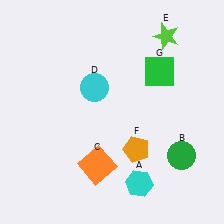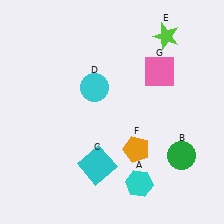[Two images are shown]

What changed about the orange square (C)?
In Image 1, C is orange. In Image 2, it changed to cyan.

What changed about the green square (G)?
In Image 1, G is green. In Image 2, it changed to pink.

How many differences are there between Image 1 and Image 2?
There are 2 differences between the two images.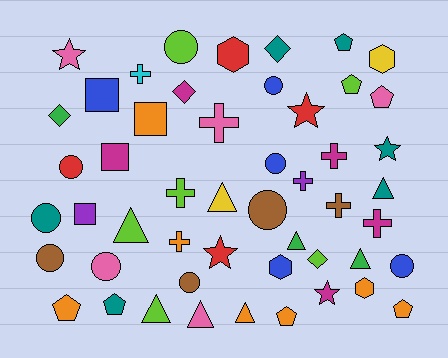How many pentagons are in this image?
There are 7 pentagons.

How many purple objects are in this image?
There are 2 purple objects.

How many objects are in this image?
There are 50 objects.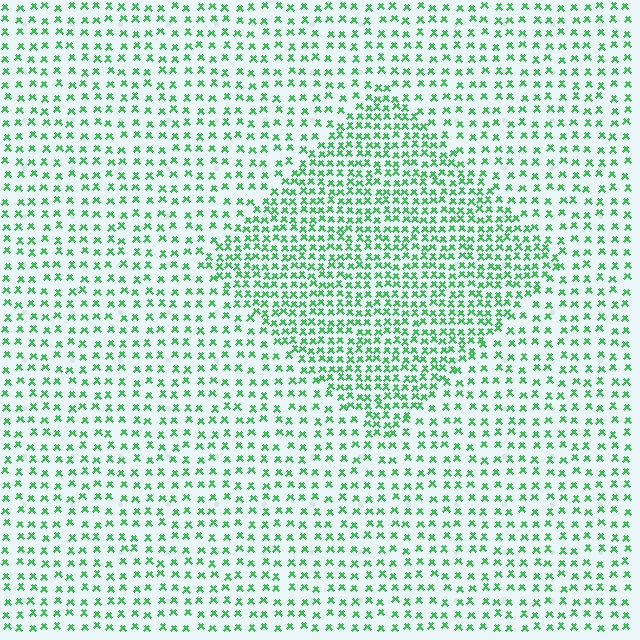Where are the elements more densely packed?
The elements are more densely packed inside the diamond boundary.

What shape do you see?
I see a diamond.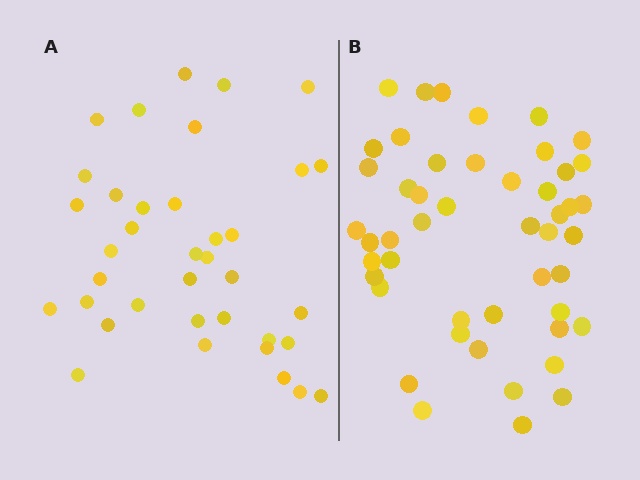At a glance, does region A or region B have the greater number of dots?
Region B (the right region) has more dots.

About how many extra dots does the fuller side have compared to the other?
Region B has roughly 12 or so more dots than region A.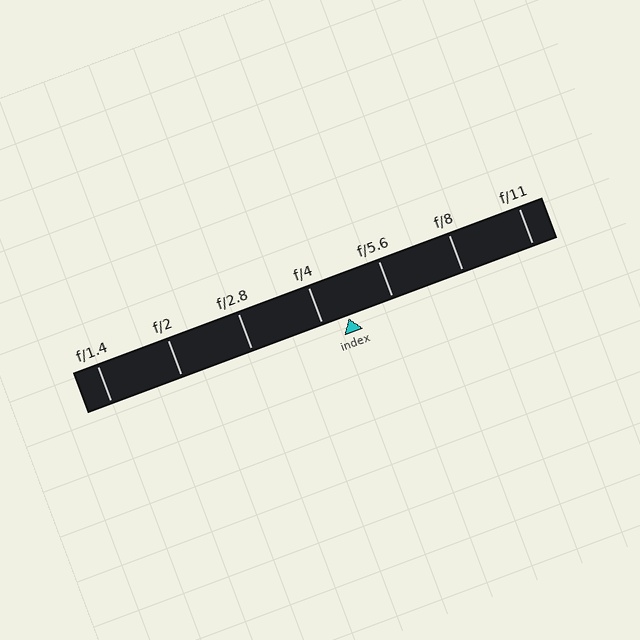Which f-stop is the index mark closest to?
The index mark is closest to f/4.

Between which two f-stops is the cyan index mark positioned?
The index mark is between f/4 and f/5.6.